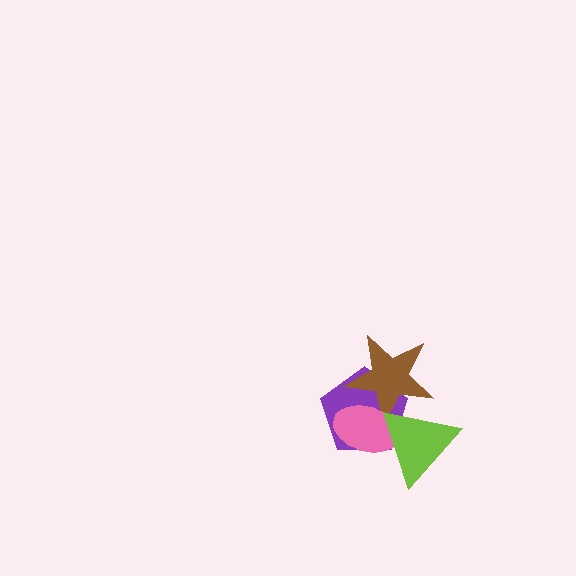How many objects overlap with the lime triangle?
3 objects overlap with the lime triangle.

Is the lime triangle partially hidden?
No, no other shape covers it.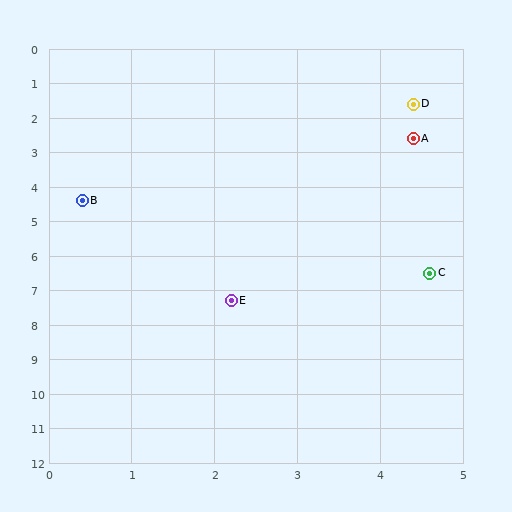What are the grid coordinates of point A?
Point A is at approximately (4.4, 2.6).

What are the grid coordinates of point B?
Point B is at approximately (0.4, 4.4).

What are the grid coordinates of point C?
Point C is at approximately (4.6, 6.5).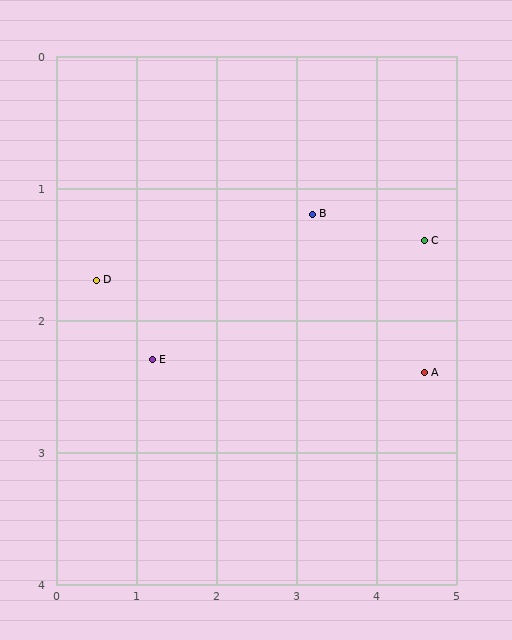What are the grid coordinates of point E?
Point E is at approximately (1.2, 2.3).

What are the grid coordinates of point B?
Point B is at approximately (3.2, 1.2).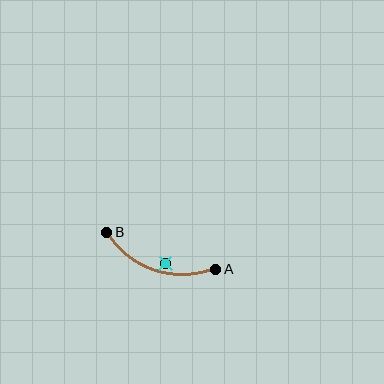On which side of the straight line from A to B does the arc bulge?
The arc bulges below the straight line connecting A and B.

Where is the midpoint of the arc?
The arc midpoint is the point on the curve farthest from the straight line joining A and B. It sits below that line.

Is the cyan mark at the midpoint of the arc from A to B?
No — the cyan mark does not lie on the arc at all. It sits slightly inside the curve.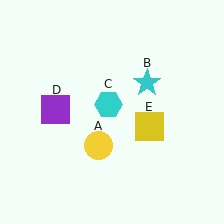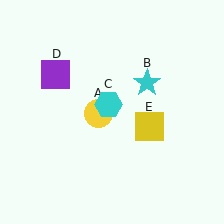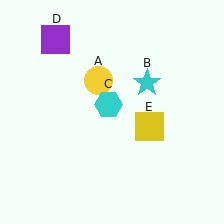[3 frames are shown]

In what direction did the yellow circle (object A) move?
The yellow circle (object A) moved up.